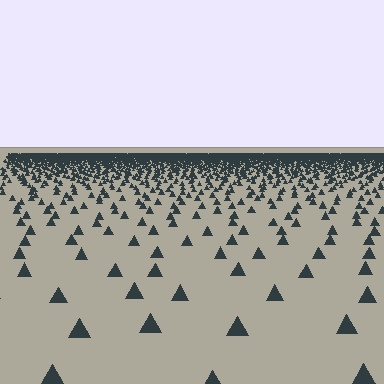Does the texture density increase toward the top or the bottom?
Density increases toward the top.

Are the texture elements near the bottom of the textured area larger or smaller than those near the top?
Larger. Near the bottom, elements are closer to the viewer and appear at a bigger on-screen size.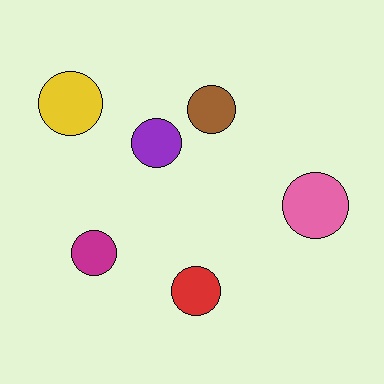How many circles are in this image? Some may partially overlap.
There are 6 circles.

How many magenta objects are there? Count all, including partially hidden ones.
There is 1 magenta object.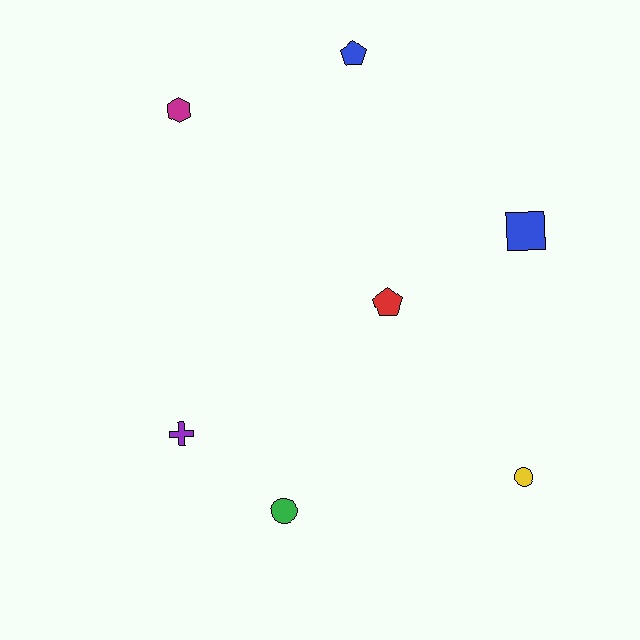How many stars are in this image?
There are no stars.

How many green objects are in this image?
There is 1 green object.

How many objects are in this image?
There are 7 objects.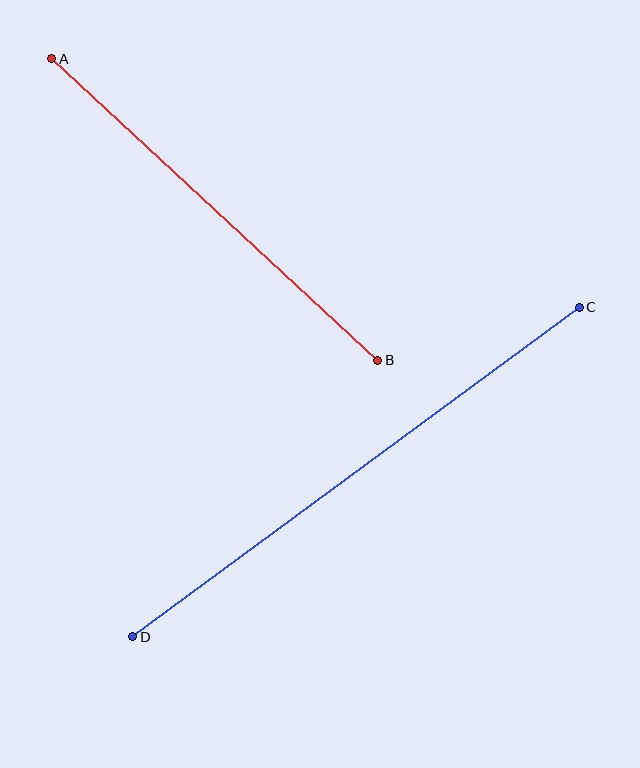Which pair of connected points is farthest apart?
Points C and D are farthest apart.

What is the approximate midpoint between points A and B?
The midpoint is at approximately (215, 209) pixels.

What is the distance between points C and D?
The distance is approximately 555 pixels.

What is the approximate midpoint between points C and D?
The midpoint is at approximately (356, 472) pixels.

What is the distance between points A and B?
The distance is approximately 444 pixels.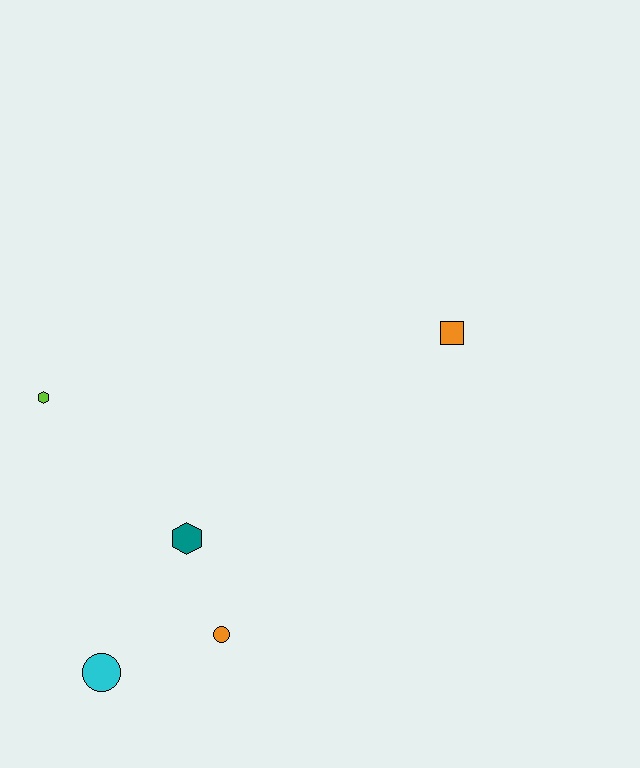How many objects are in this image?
There are 5 objects.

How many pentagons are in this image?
There are no pentagons.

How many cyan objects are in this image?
There is 1 cyan object.